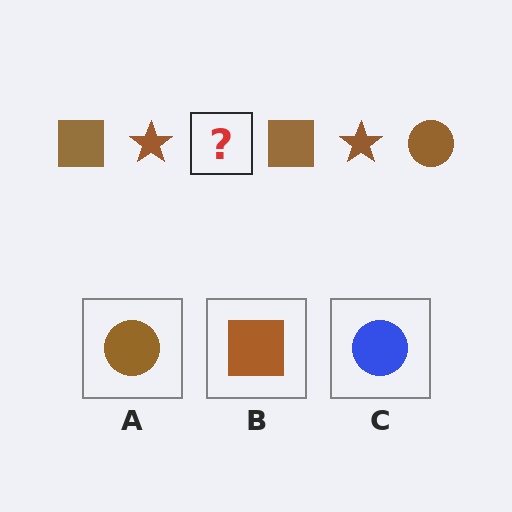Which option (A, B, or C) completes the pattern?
A.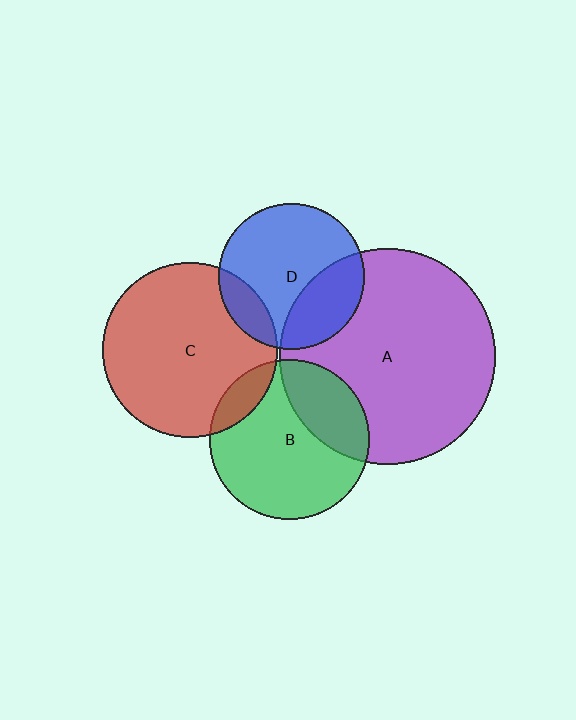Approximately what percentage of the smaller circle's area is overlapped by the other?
Approximately 10%.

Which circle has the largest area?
Circle A (purple).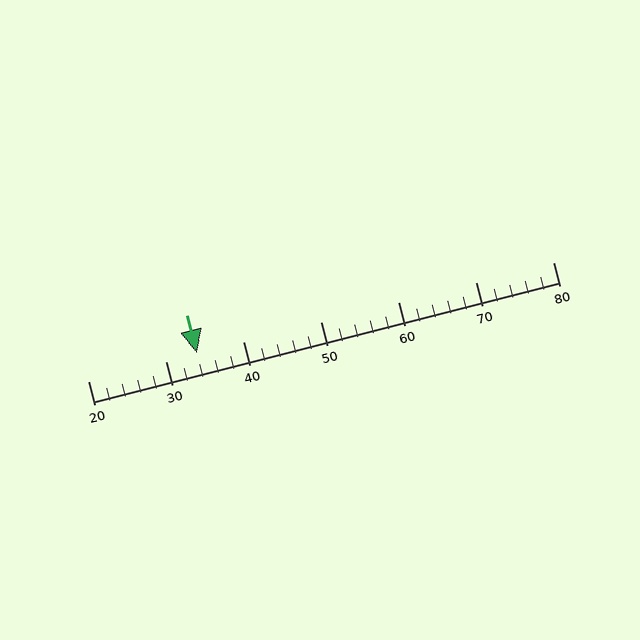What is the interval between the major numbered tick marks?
The major tick marks are spaced 10 units apart.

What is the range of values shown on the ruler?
The ruler shows values from 20 to 80.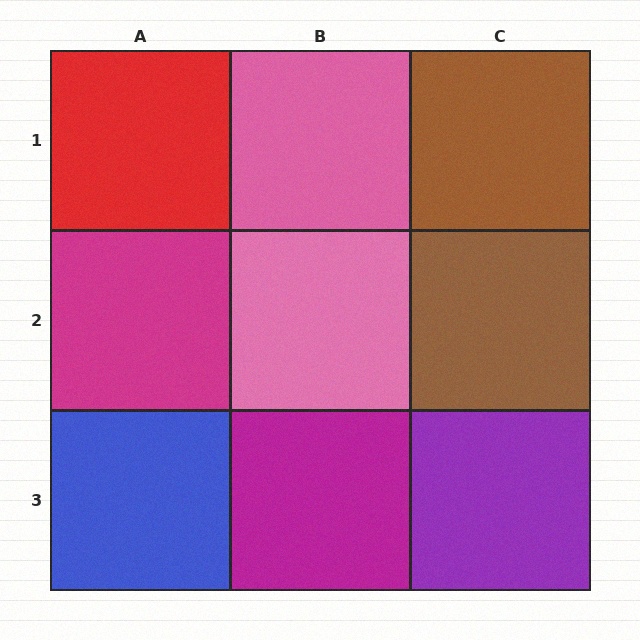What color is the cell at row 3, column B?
Magenta.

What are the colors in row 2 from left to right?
Magenta, pink, brown.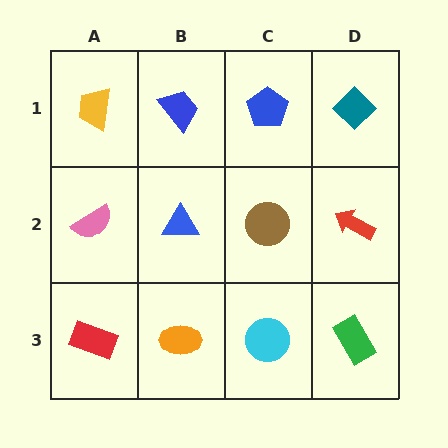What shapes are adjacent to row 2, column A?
A yellow trapezoid (row 1, column A), a red rectangle (row 3, column A), a blue triangle (row 2, column B).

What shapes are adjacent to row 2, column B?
A blue trapezoid (row 1, column B), an orange ellipse (row 3, column B), a pink semicircle (row 2, column A), a brown circle (row 2, column C).